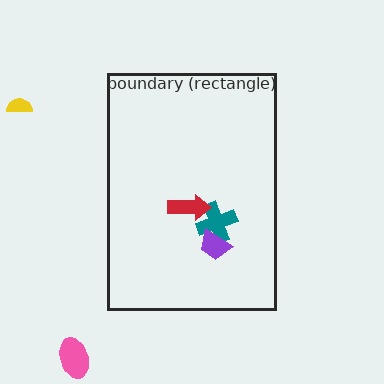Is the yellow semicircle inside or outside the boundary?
Outside.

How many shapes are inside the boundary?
3 inside, 2 outside.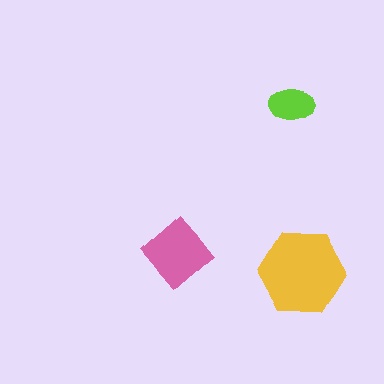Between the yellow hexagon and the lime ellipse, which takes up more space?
The yellow hexagon.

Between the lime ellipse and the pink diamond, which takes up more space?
The pink diamond.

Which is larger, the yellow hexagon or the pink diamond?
The yellow hexagon.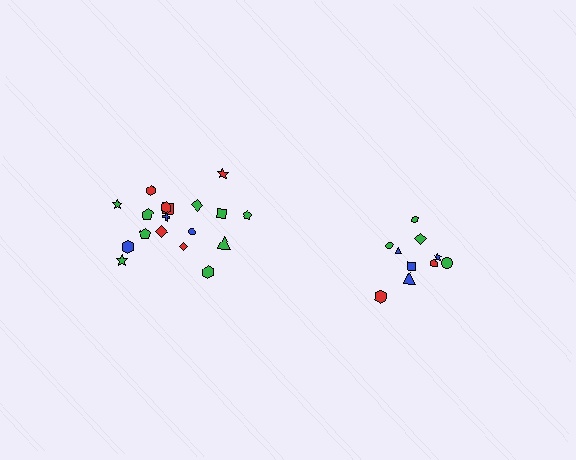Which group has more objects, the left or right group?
The left group.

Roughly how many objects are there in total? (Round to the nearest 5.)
Roughly 30 objects in total.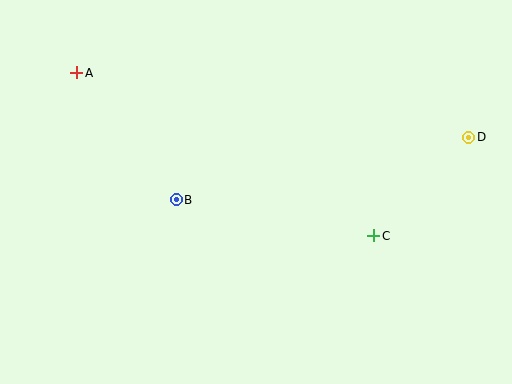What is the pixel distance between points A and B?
The distance between A and B is 161 pixels.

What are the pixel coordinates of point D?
Point D is at (469, 137).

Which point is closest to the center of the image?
Point B at (176, 200) is closest to the center.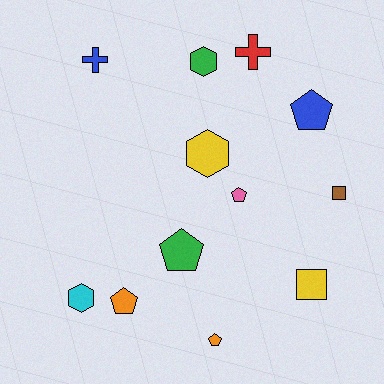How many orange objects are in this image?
There are 2 orange objects.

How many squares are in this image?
There are 2 squares.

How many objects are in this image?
There are 12 objects.